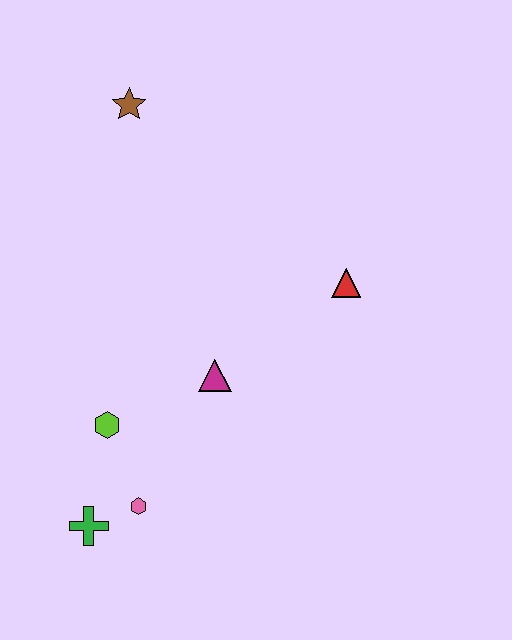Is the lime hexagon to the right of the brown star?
No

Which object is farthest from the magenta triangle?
The brown star is farthest from the magenta triangle.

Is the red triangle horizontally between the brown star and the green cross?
No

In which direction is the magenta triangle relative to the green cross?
The magenta triangle is above the green cross.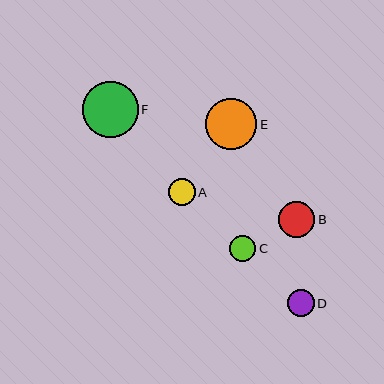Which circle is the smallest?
Circle C is the smallest with a size of approximately 26 pixels.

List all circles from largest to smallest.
From largest to smallest: F, E, B, D, A, C.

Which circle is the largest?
Circle F is the largest with a size of approximately 56 pixels.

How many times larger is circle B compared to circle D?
Circle B is approximately 1.4 times the size of circle D.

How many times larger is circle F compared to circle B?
Circle F is approximately 1.5 times the size of circle B.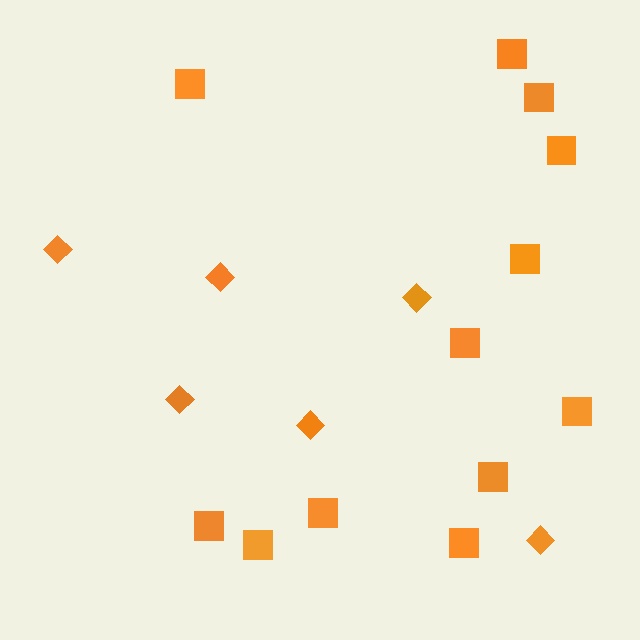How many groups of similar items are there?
There are 2 groups: one group of squares (12) and one group of diamonds (6).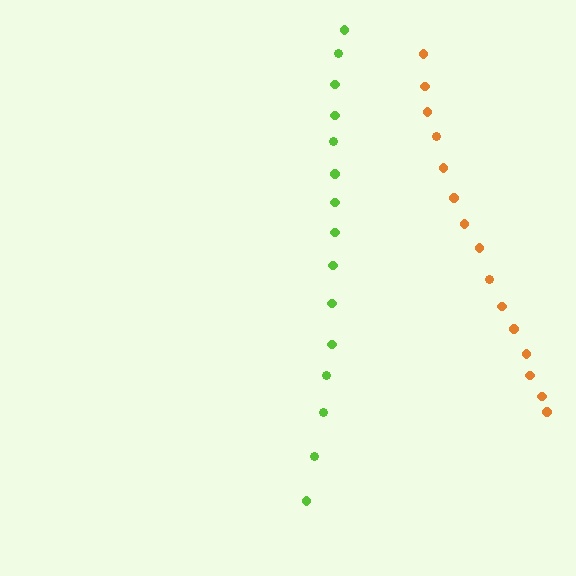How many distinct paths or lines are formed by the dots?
There are 2 distinct paths.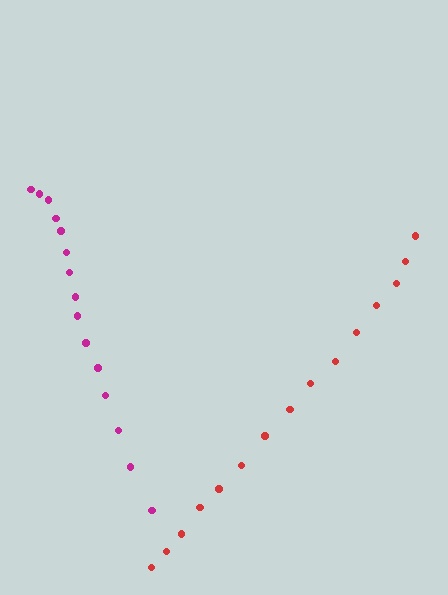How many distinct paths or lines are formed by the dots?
There are 2 distinct paths.